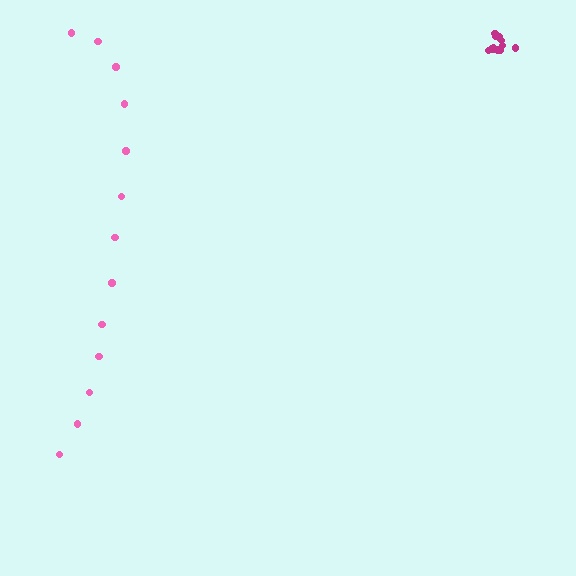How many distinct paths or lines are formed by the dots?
There are 2 distinct paths.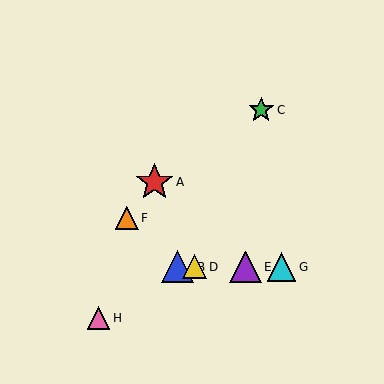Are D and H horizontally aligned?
No, D is at y≈267 and H is at y≈318.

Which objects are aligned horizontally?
Objects B, D, E, G are aligned horizontally.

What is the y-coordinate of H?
Object H is at y≈318.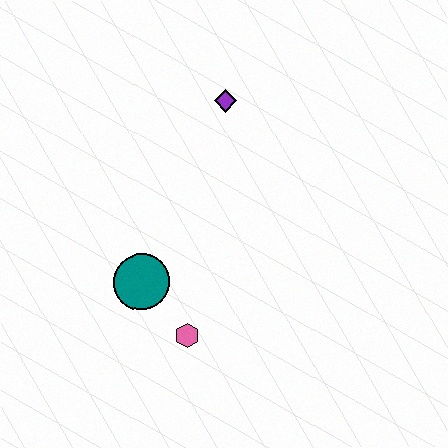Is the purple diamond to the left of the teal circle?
No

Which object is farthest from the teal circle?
The purple diamond is farthest from the teal circle.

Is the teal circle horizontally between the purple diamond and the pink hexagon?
No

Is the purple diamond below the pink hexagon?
No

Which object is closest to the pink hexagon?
The teal circle is closest to the pink hexagon.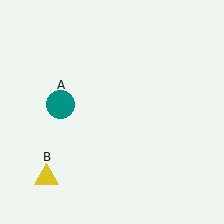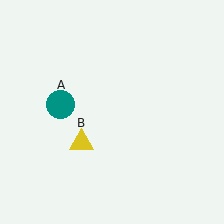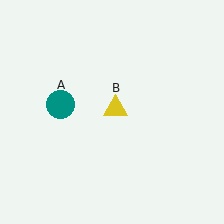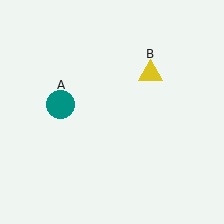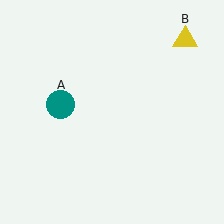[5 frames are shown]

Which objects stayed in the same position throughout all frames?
Teal circle (object A) remained stationary.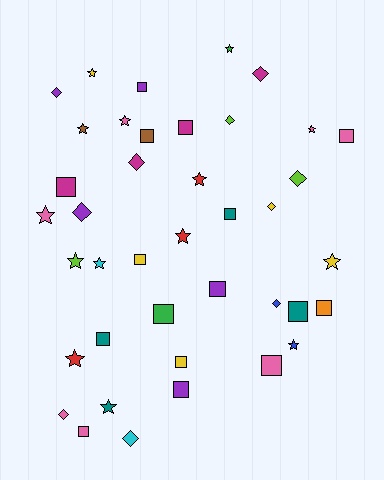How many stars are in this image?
There are 14 stars.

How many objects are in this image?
There are 40 objects.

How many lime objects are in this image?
There are 3 lime objects.